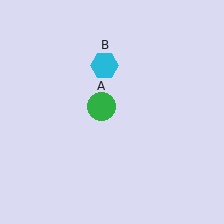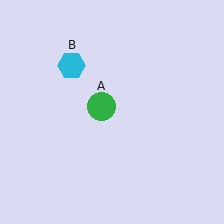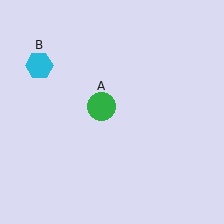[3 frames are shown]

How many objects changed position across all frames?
1 object changed position: cyan hexagon (object B).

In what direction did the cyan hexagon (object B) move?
The cyan hexagon (object B) moved left.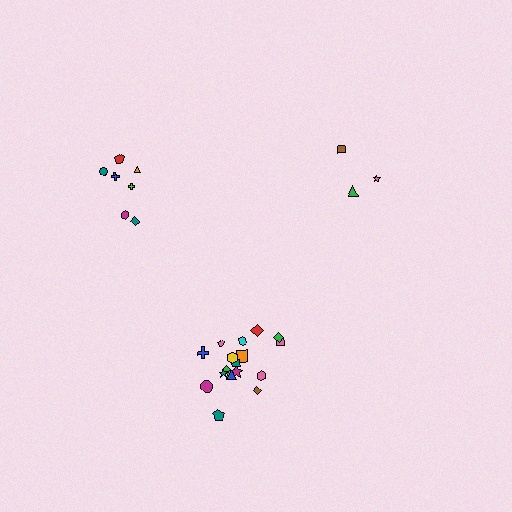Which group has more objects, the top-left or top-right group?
The top-left group.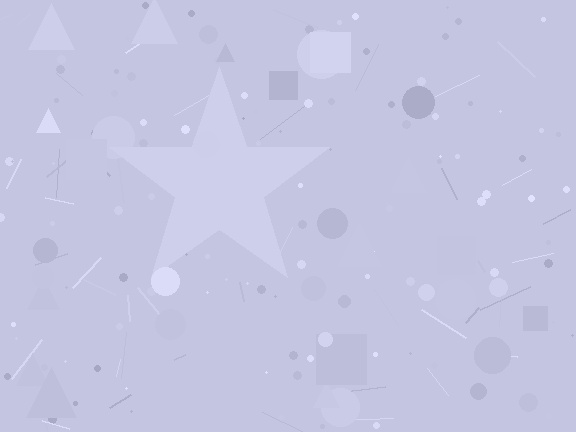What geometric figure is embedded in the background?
A star is embedded in the background.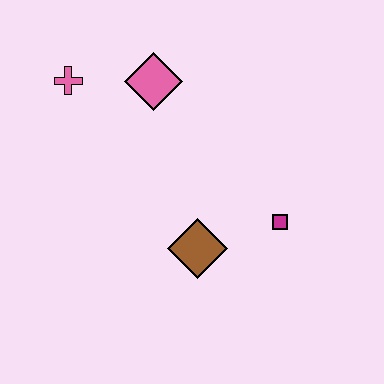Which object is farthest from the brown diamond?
The pink cross is farthest from the brown diamond.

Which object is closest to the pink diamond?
The pink cross is closest to the pink diamond.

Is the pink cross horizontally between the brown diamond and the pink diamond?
No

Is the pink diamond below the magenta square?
No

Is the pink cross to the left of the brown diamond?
Yes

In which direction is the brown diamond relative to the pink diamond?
The brown diamond is below the pink diamond.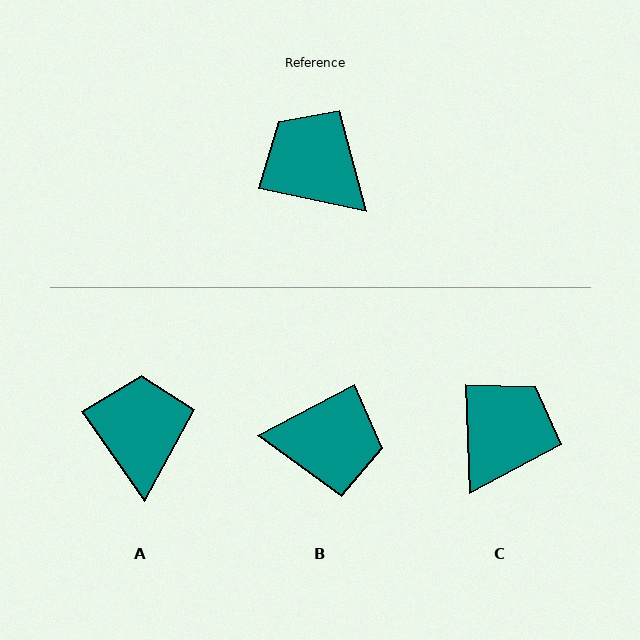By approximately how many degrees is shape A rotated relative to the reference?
Approximately 43 degrees clockwise.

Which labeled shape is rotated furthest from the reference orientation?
B, about 140 degrees away.